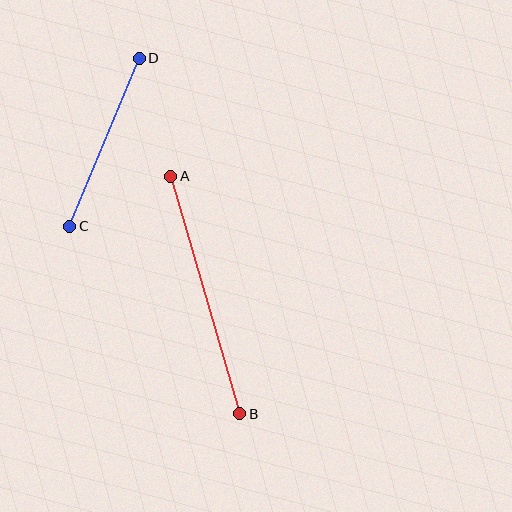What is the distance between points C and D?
The distance is approximately 182 pixels.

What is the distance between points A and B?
The distance is approximately 247 pixels.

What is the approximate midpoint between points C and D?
The midpoint is at approximately (105, 142) pixels.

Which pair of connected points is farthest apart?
Points A and B are farthest apart.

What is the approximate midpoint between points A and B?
The midpoint is at approximately (205, 295) pixels.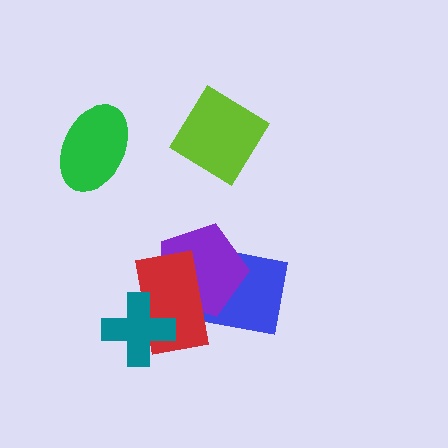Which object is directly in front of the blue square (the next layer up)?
The purple pentagon is directly in front of the blue square.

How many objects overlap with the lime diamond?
0 objects overlap with the lime diamond.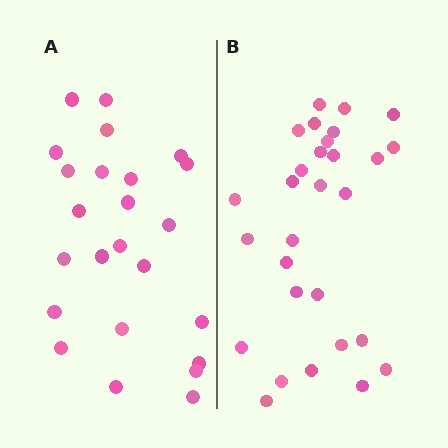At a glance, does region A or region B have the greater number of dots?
Region B (the right region) has more dots.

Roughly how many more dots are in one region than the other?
Region B has about 5 more dots than region A.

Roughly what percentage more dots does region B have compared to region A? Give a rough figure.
About 20% more.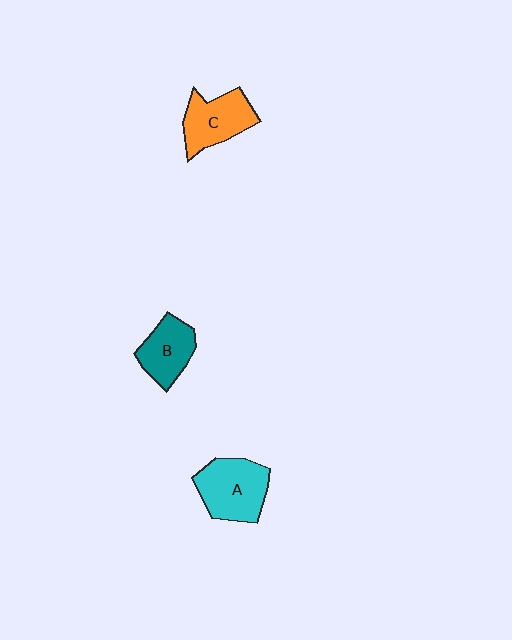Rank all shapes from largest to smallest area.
From largest to smallest: A (cyan), C (orange), B (teal).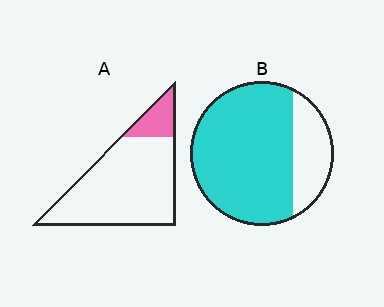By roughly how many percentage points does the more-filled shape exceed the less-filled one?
By roughly 60 percentage points (B over A).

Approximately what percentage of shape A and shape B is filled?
A is approximately 15% and B is approximately 75%.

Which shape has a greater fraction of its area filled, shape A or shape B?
Shape B.